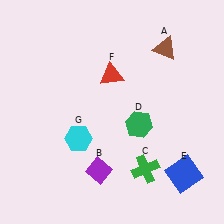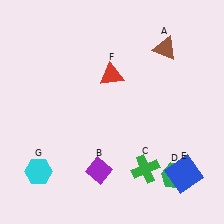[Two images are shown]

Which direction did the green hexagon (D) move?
The green hexagon (D) moved down.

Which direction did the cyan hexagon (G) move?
The cyan hexagon (G) moved left.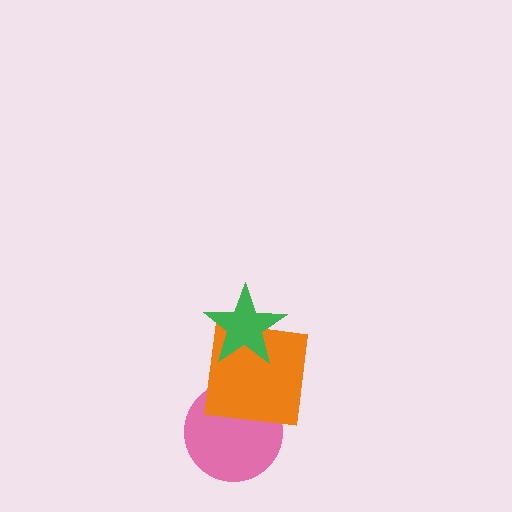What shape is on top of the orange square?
The green star is on top of the orange square.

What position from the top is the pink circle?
The pink circle is 3rd from the top.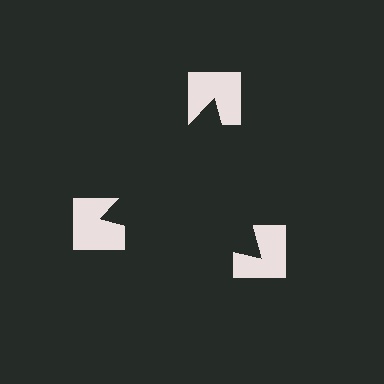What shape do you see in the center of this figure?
An illusory triangle — its edges are inferred from the aligned wedge cuts in the notched squares, not physically drawn.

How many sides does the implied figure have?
3 sides.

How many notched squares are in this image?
There are 3 — one at each vertex of the illusory triangle.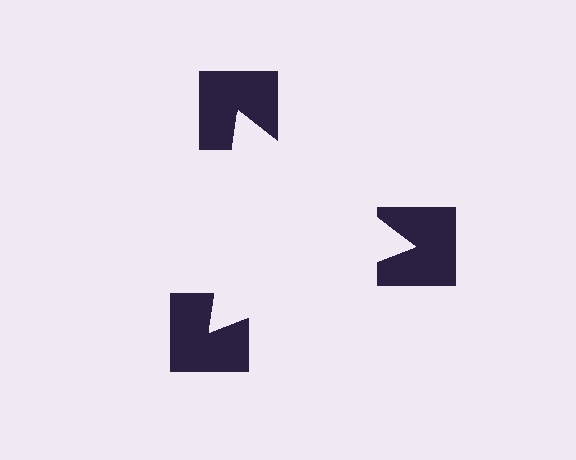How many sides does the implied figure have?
3 sides.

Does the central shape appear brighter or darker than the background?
It typically appears slightly brighter than the background, even though no actual brightness change is drawn.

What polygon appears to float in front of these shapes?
An illusory triangle — its edges are inferred from the aligned wedge cuts in the notched squares, not physically drawn.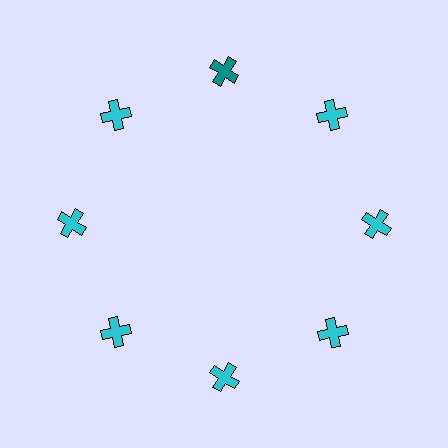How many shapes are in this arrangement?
There are 8 shapes arranged in a ring pattern.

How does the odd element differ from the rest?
It has a different color: teal instead of cyan.